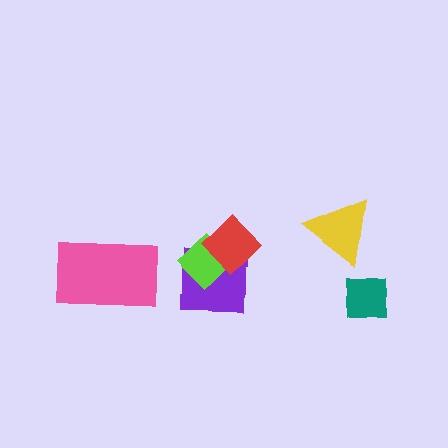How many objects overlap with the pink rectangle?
0 objects overlap with the pink rectangle.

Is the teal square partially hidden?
No, no other shape covers it.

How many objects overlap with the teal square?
0 objects overlap with the teal square.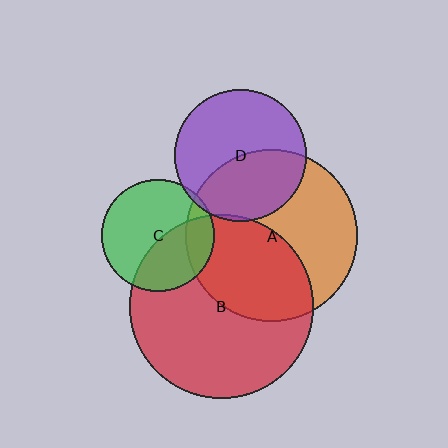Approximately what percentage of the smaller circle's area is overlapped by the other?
Approximately 5%.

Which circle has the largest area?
Circle B (red).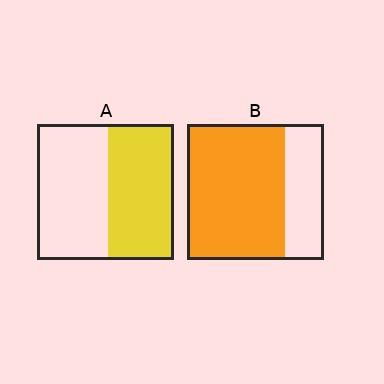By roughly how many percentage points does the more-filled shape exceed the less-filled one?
By roughly 25 percentage points (B over A).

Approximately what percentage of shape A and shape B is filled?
A is approximately 50% and B is approximately 70%.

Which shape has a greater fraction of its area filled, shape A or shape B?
Shape B.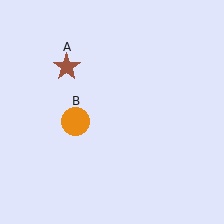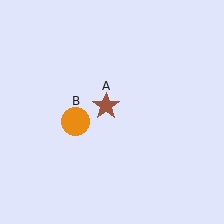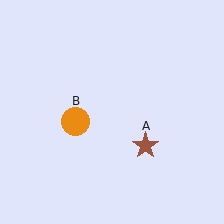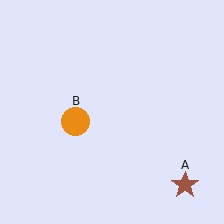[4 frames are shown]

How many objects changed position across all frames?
1 object changed position: brown star (object A).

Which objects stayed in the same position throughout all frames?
Orange circle (object B) remained stationary.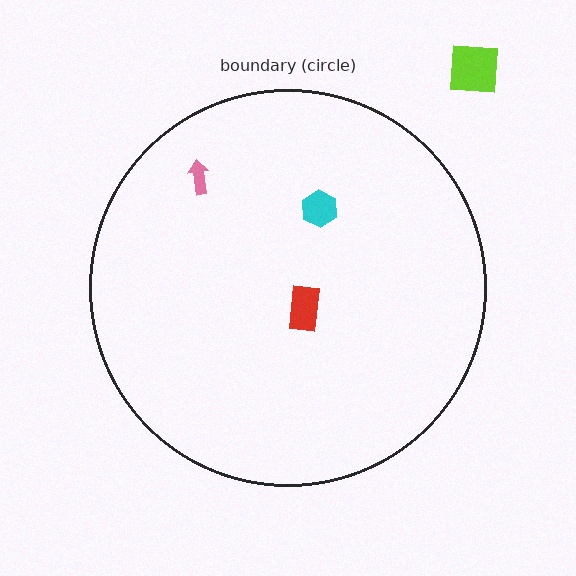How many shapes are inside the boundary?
3 inside, 1 outside.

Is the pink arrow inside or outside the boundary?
Inside.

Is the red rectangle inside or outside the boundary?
Inside.